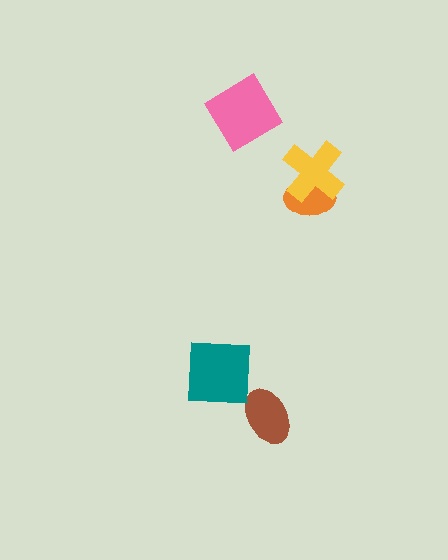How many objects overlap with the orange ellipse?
1 object overlaps with the orange ellipse.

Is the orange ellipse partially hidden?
Yes, it is partially covered by another shape.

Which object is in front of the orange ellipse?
The yellow cross is in front of the orange ellipse.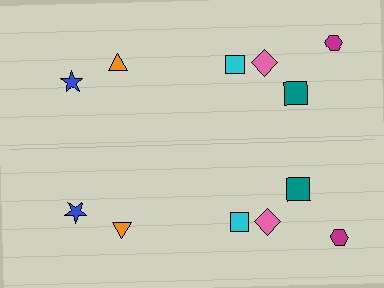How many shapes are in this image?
There are 12 shapes in this image.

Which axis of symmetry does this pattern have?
The pattern has a horizontal axis of symmetry running through the center of the image.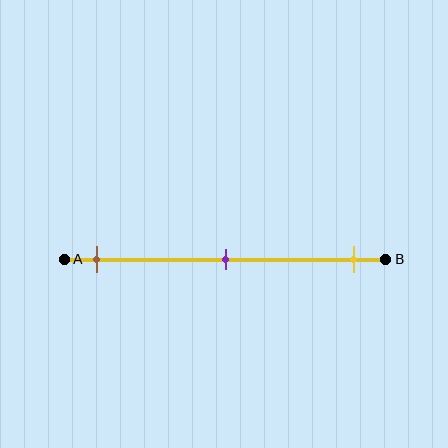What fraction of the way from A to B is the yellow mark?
The yellow mark is approximately 90% (0.9) of the way from A to B.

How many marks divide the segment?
There are 3 marks dividing the segment.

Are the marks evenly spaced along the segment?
Yes, the marks are approximately evenly spaced.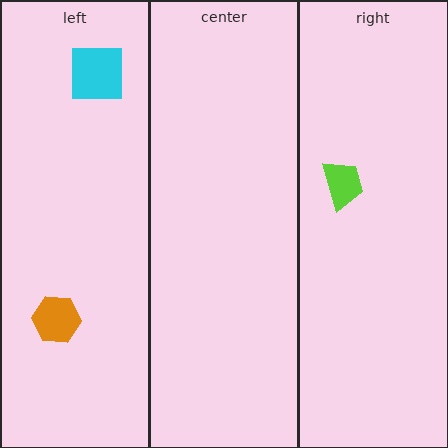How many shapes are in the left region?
2.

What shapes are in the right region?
The lime trapezoid.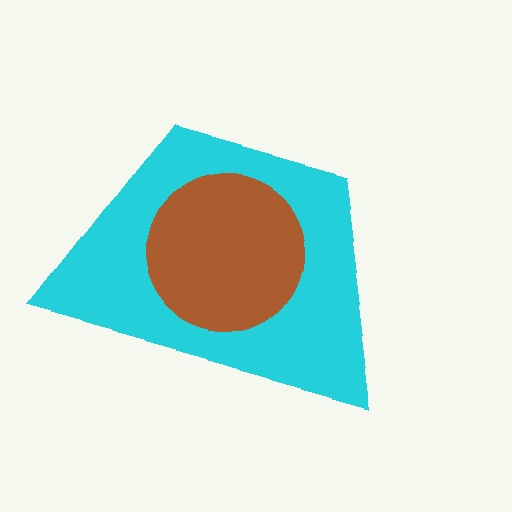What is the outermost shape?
The cyan trapezoid.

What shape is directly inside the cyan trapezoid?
The brown circle.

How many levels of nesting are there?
2.